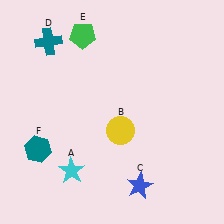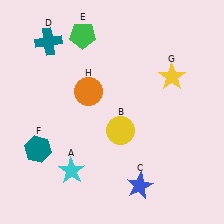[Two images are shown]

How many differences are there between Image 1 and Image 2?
There are 2 differences between the two images.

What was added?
A yellow star (G), an orange circle (H) were added in Image 2.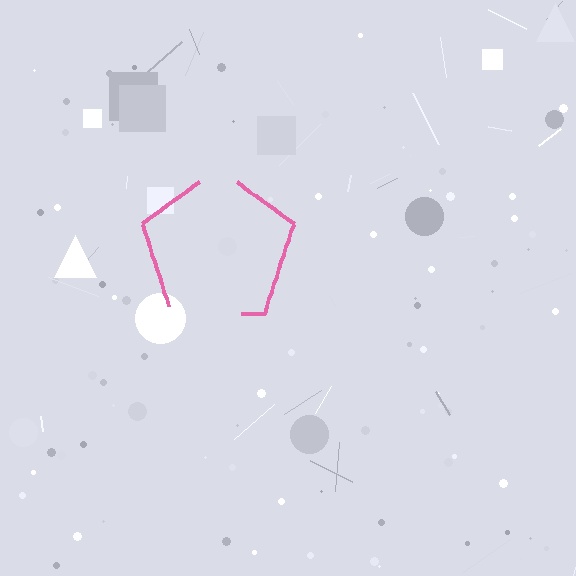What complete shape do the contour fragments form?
The contour fragments form a pentagon.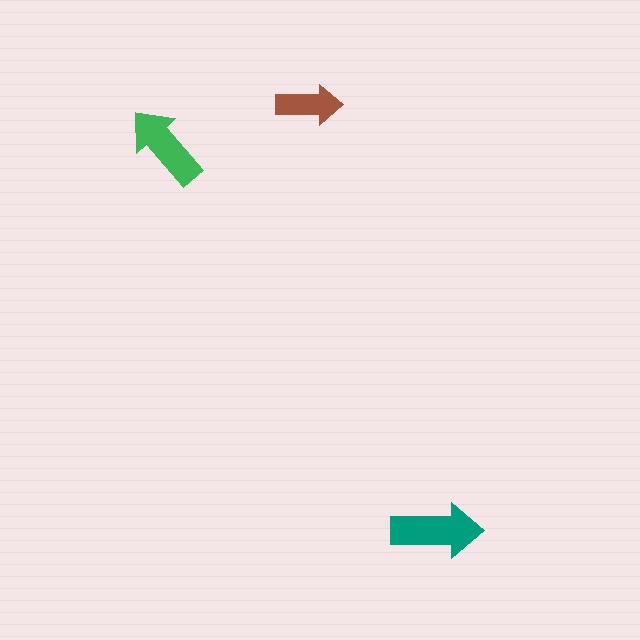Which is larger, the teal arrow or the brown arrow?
The teal one.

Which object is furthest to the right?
The teal arrow is rightmost.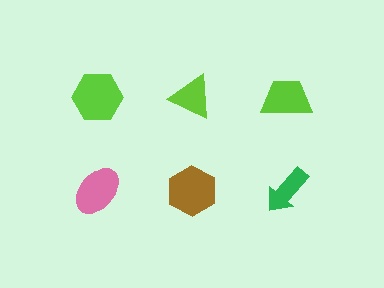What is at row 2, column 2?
A brown hexagon.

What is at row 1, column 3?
A lime trapezoid.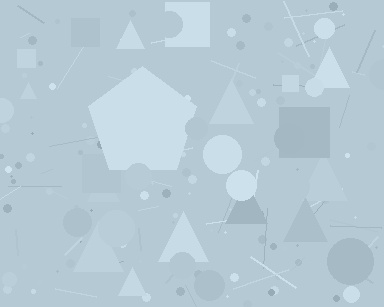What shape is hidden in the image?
A pentagon is hidden in the image.